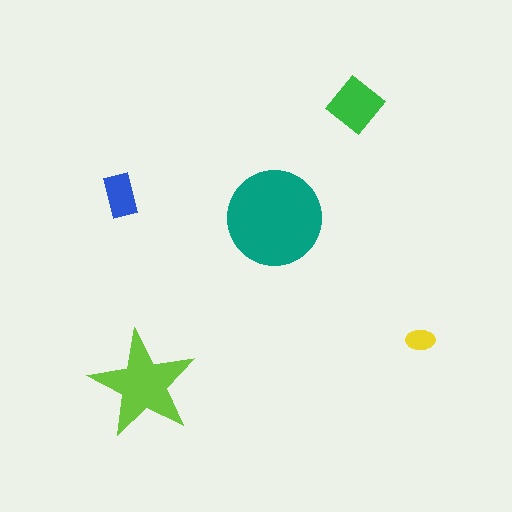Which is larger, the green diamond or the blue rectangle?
The green diamond.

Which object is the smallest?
The yellow ellipse.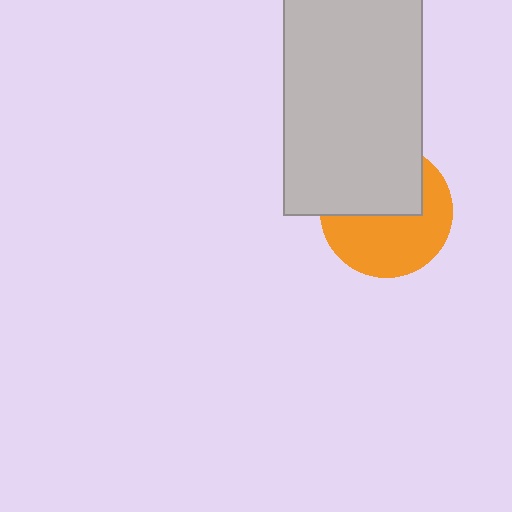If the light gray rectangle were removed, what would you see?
You would see the complete orange circle.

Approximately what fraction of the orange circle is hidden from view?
Roughly 45% of the orange circle is hidden behind the light gray rectangle.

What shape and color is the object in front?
The object in front is a light gray rectangle.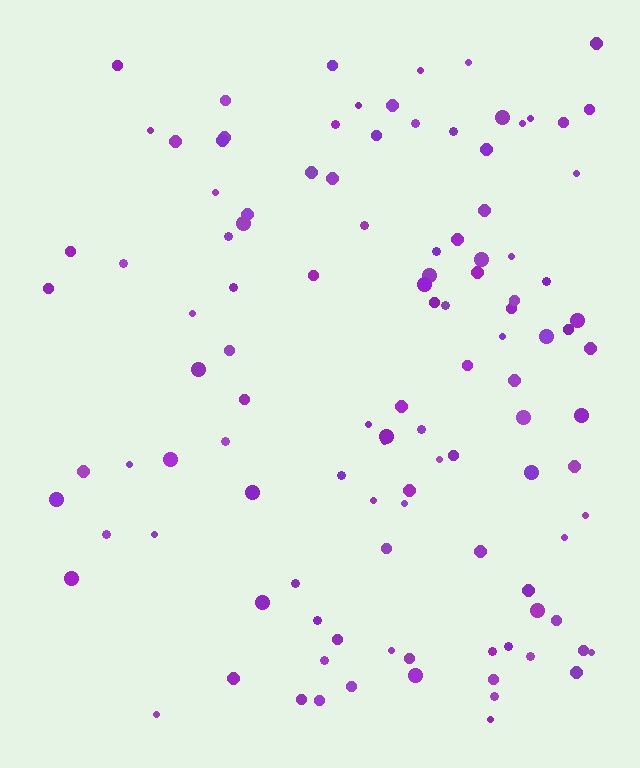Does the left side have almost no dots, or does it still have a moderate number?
Still a moderate number, just noticeably fewer than the right.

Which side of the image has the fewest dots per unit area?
The left.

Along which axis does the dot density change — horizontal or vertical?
Horizontal.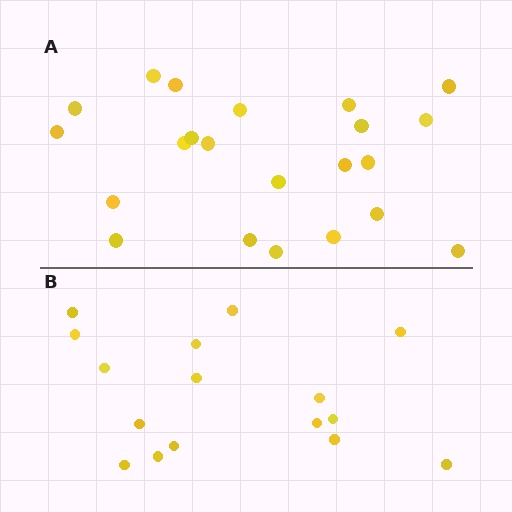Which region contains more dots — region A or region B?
Region A (the top region) has more dots.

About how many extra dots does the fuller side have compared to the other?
Region A has about 6 more dots than region B.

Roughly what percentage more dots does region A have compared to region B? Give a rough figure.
About 40% more.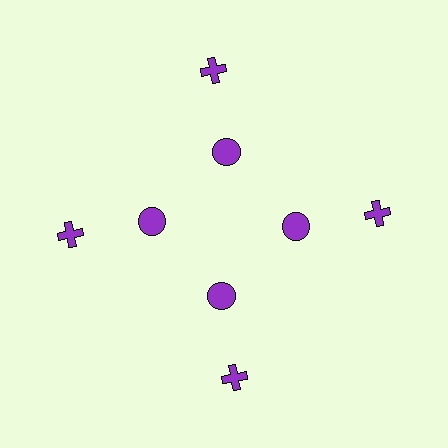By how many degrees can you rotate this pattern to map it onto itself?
The pattern maps onto itself every 90 degrees of rotation.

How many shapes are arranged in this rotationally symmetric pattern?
There are 8 shapes, arranged in 4 groups of 2.